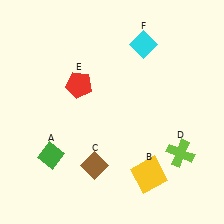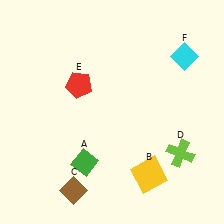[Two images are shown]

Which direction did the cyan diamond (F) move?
The cyan diamond (F) moved right.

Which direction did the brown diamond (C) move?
The brown diamond (C) moved down.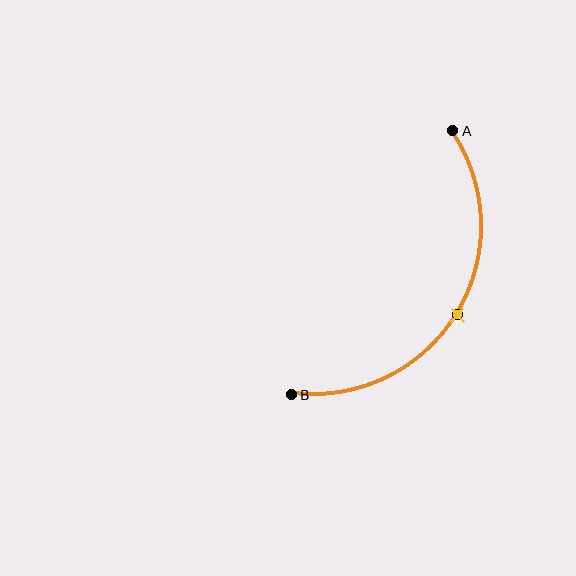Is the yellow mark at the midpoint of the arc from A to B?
Yes. The yellow mark lies on the arc at equal arc-length from both A and B — it is the arc midpoint.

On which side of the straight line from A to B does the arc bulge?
The arc bulges to the right of the straight line connecting A and B.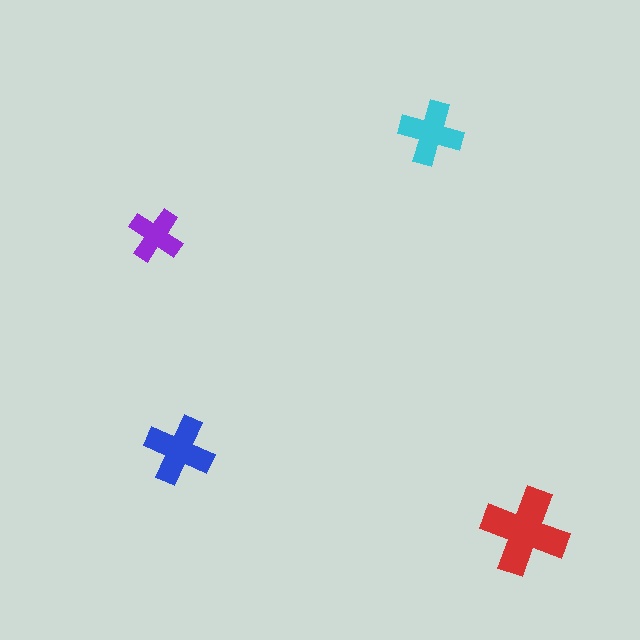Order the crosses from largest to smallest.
the red one, the blue one, the cyan one, the purple one.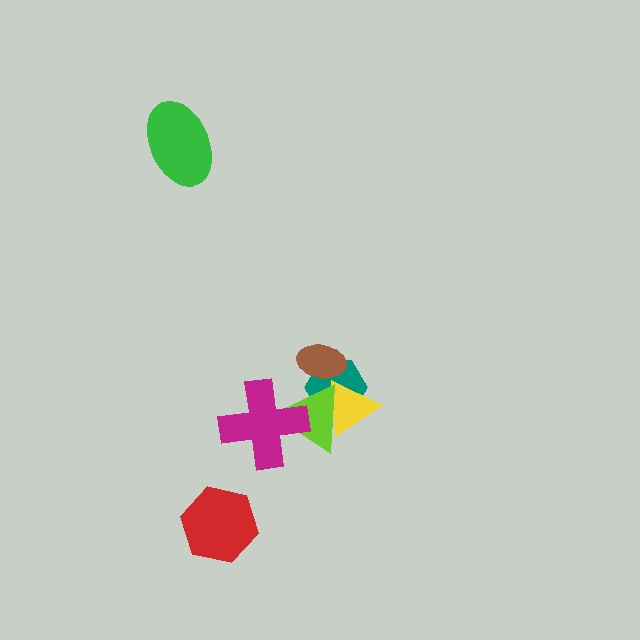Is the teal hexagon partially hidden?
Yes, it is partially covered by another shape.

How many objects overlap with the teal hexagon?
3 objects overlap with the teal hexagon.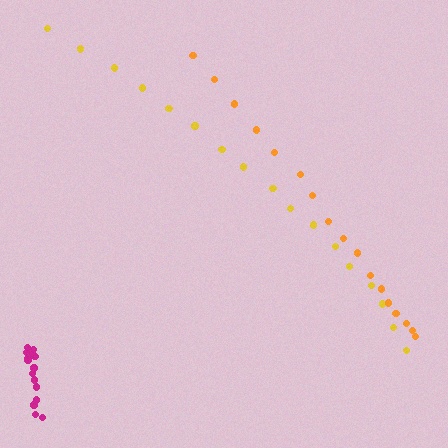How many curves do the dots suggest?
There are 3 distinct paths.